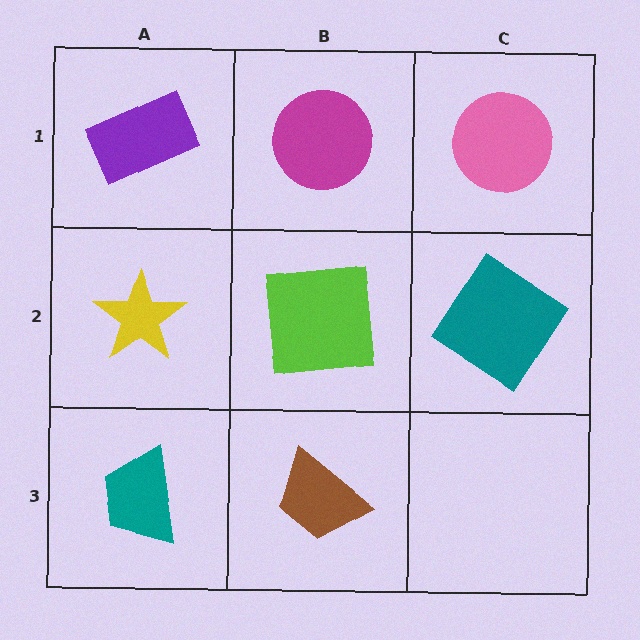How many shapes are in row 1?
3 shapes.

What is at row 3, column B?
A brown trapezoid.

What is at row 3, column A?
A teal trapezoid.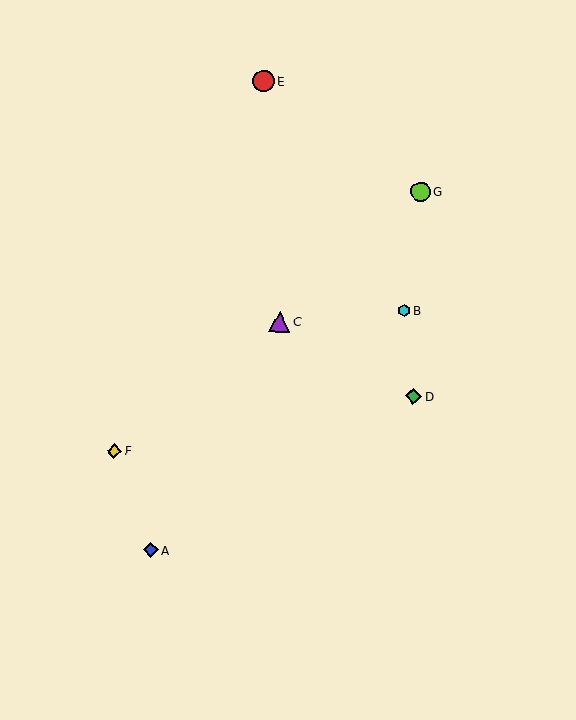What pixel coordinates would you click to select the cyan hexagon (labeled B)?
Click at (404, 310) to select the cyan hexagon B.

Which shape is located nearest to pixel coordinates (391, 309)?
The cyan hexagon (labeled B) at (404, 310) is nearest to that location.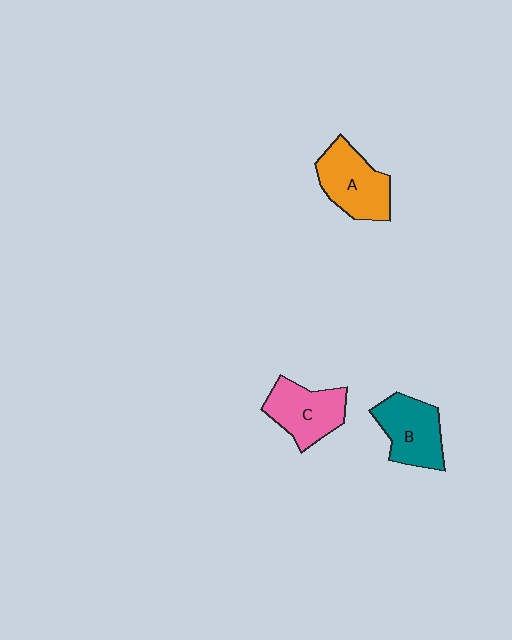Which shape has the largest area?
Shape A (orange).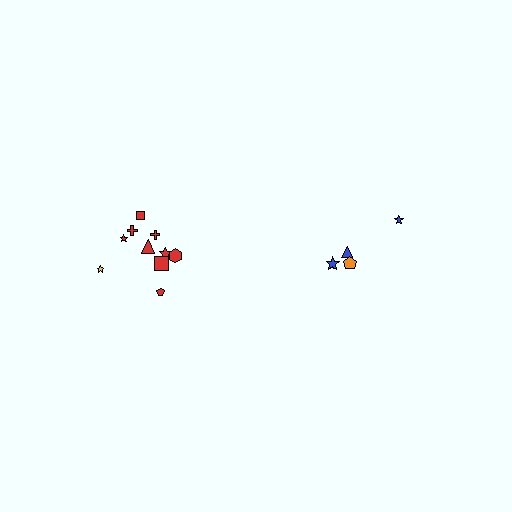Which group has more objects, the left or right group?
The left group.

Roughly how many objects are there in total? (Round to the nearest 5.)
Roughly 15 objects in total.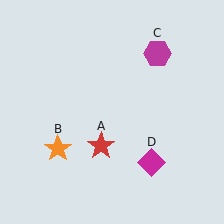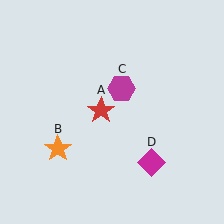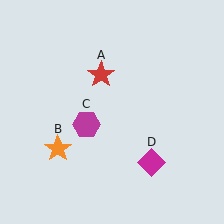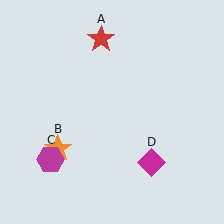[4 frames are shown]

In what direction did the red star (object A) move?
The red star (object A) moved up.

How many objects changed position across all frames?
2 objects changed position: red star (object A), magenta hexagon (object C).